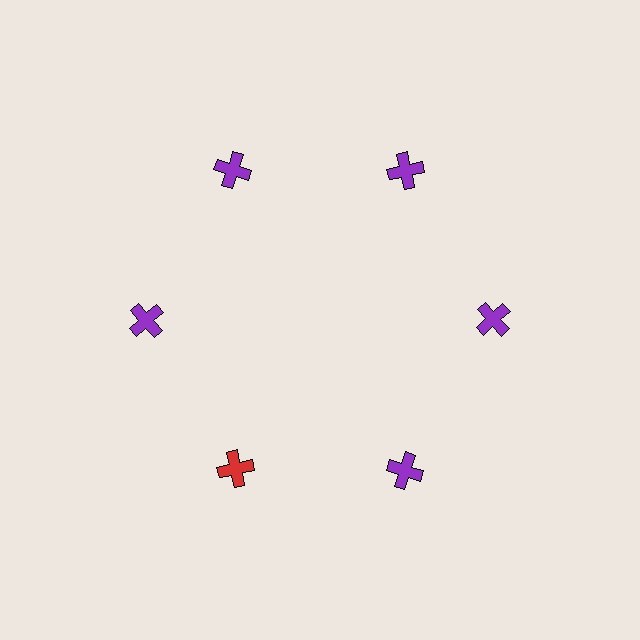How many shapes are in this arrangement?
There are 6 shapes arranged in a ring pattern.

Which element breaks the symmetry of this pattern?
The red cross at roughly the 7 o'clock position breaks the symmetry. All other shapes are purple crosses.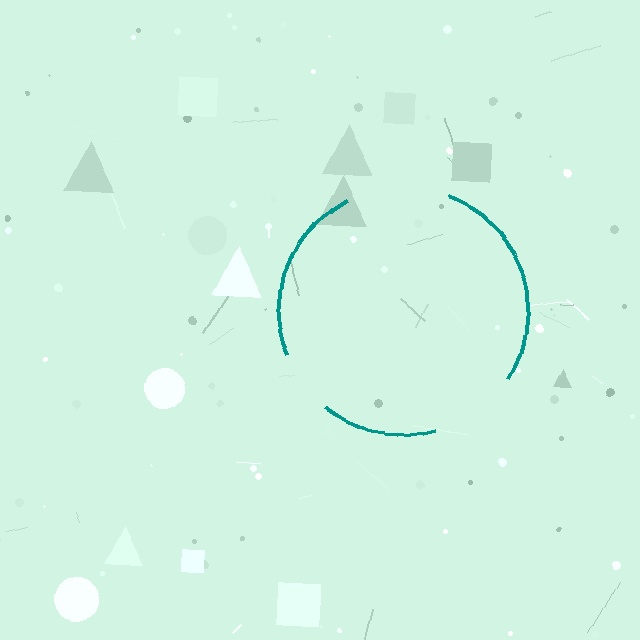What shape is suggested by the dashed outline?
The dashed outline suggests a circle.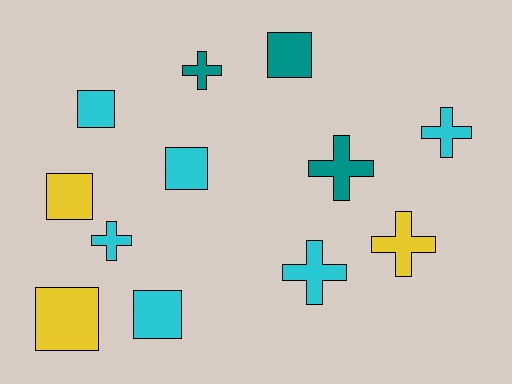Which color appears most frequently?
Cyan, with 6 objects.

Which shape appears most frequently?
Square, with 6 objects.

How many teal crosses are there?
There are 2 teal crosses.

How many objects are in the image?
There are 12 objects.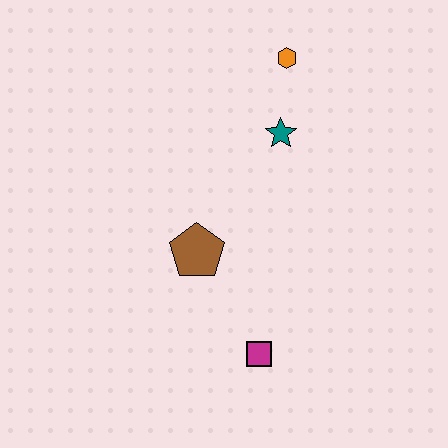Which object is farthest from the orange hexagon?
The magenta square is farthest from the orange hexagon.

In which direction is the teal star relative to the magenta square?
The teal star is above the magenta square.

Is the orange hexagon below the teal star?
No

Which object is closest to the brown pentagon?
The magenta square is closest to the brown pentagon.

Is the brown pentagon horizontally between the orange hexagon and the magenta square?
No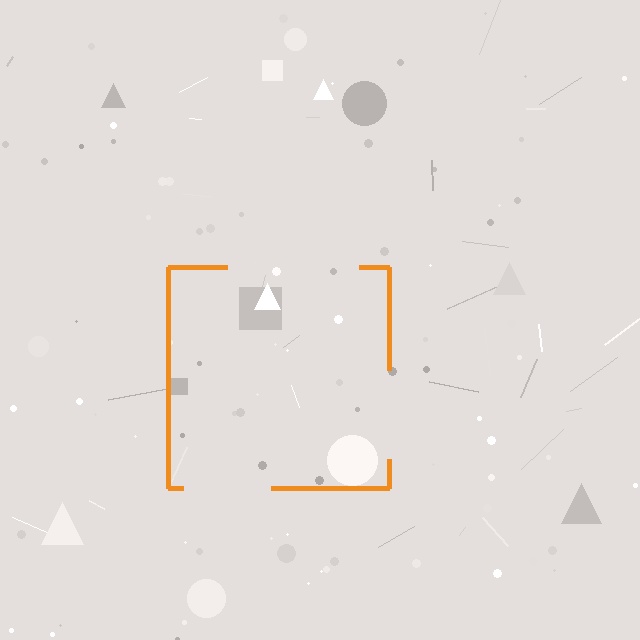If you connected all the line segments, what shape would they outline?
They would outline a square.